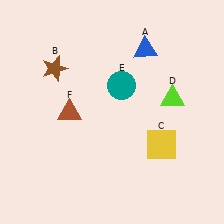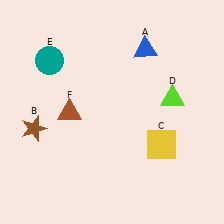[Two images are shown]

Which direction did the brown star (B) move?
The brown star (B) moved down.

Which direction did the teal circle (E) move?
The teal circle (E) moved left.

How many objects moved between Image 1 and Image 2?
2 objects moved between the two images.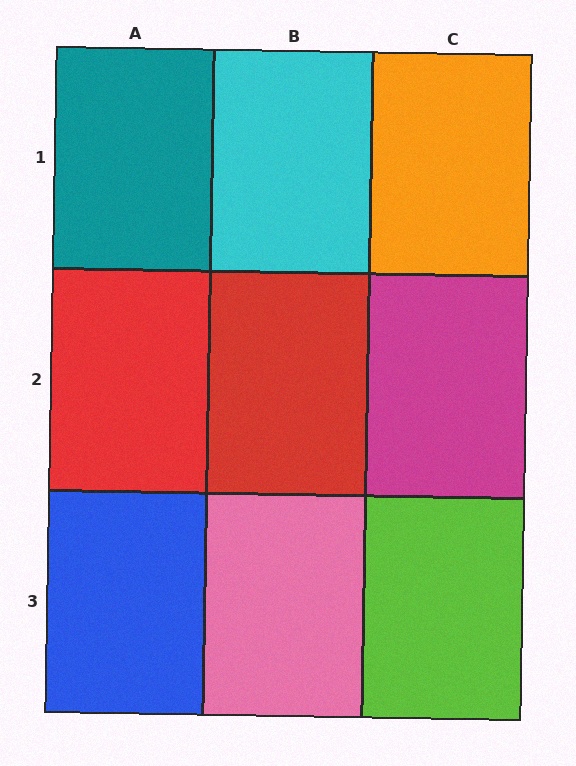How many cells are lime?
1 cell is lime.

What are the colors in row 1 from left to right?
Teal, cyan, orange.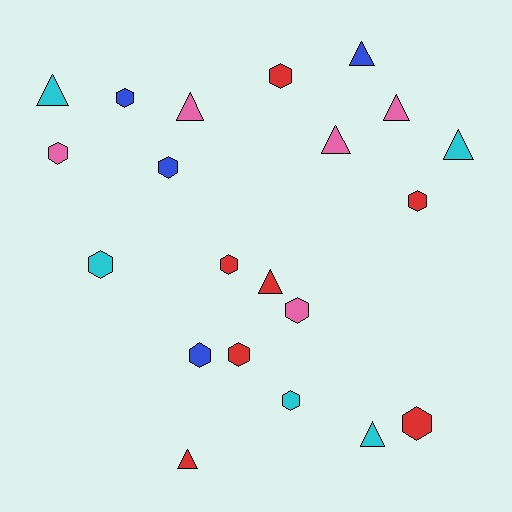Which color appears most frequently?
Red, with 7 objects.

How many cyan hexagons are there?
There are 2 cyan hexagons.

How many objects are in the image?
There are 21 objects.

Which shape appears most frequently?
Hexagon, with 12 objects.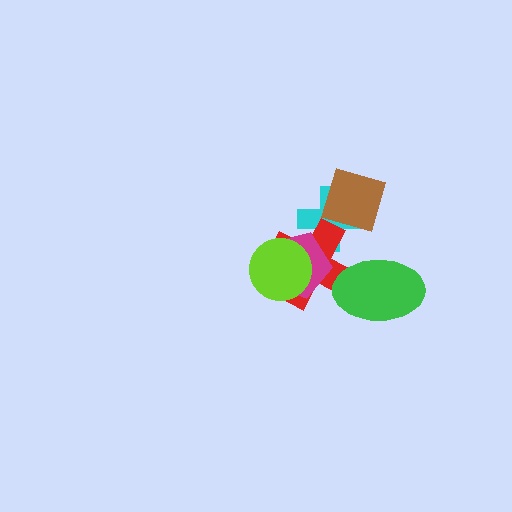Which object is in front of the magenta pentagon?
The lime circle is in front of the magenta pentagon.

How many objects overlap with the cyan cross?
3 objects overlap with the cyan cross.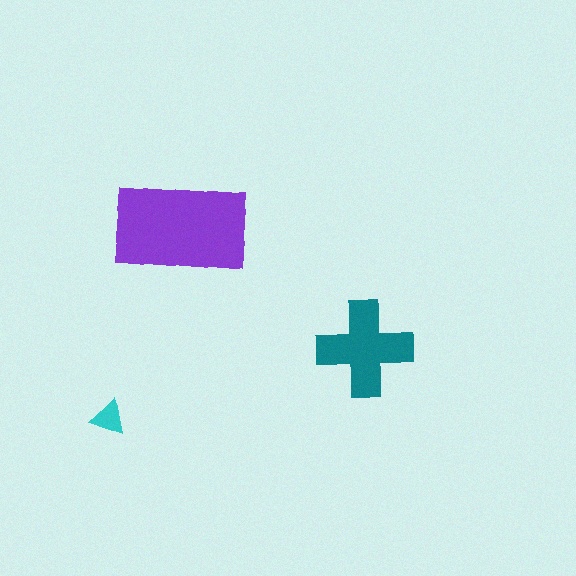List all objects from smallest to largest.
The cyan triangle, the teal cross, the purple rectangle.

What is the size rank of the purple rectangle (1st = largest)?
1st.